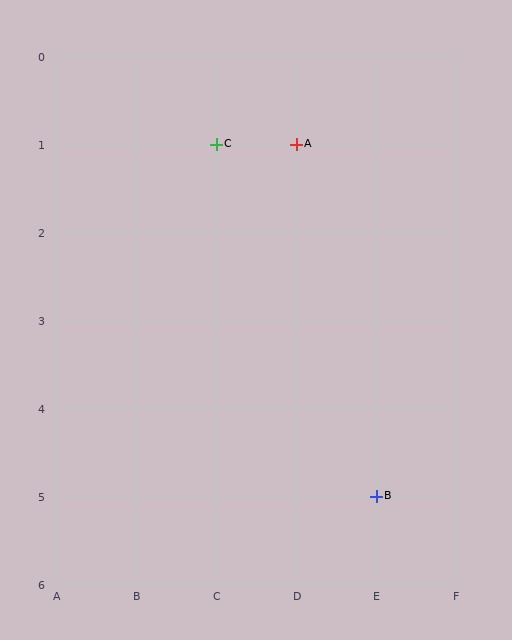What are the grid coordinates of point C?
Point C is at grid coordinates (C, 1).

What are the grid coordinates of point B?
Point B is at grid coordinates (E, 5).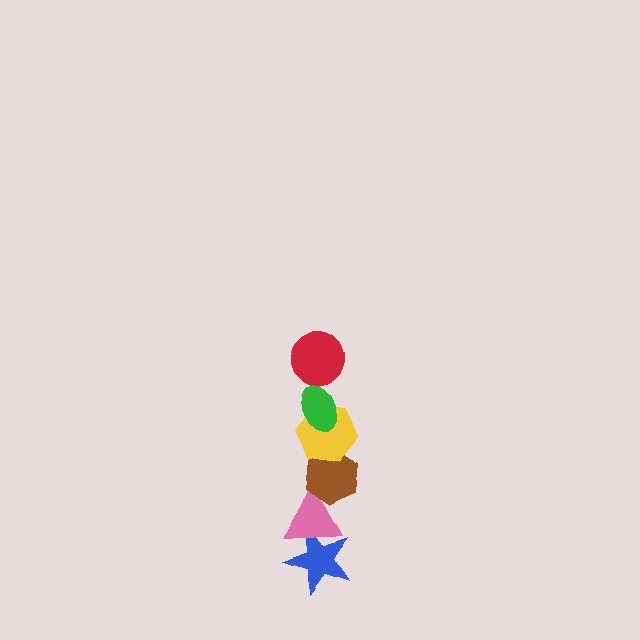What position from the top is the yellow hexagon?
The yellow hexagon is 3rd from the top.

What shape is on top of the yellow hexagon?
The green ellipse is on top of the yellow hexagon.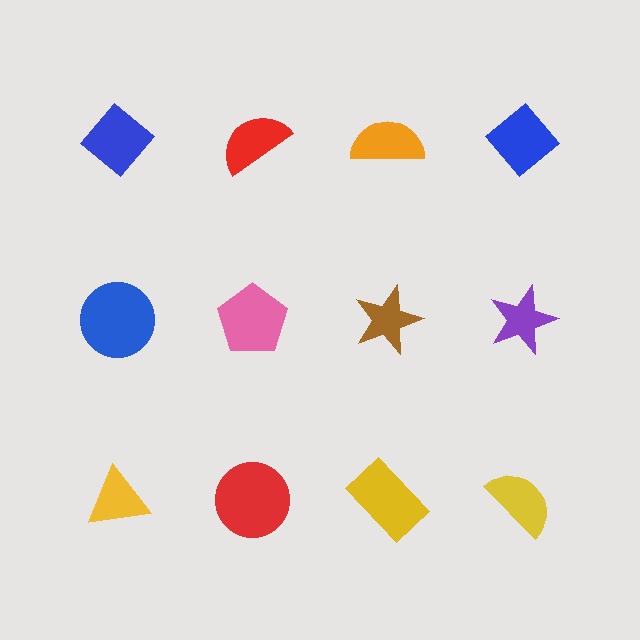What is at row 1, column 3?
An orange semicircle.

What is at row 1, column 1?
A blue diamond.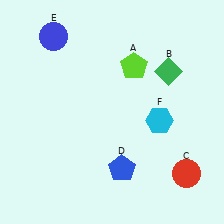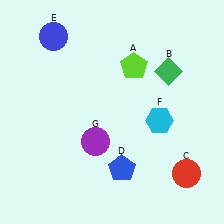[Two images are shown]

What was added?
A purple circle (G) was added in Image 2.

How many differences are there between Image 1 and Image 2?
There is 1 difference between the two images.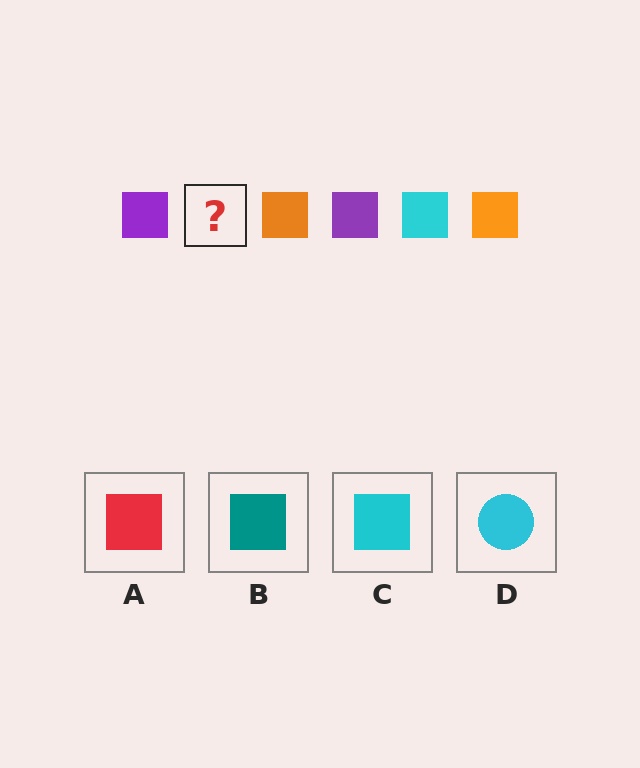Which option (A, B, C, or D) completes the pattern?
C.